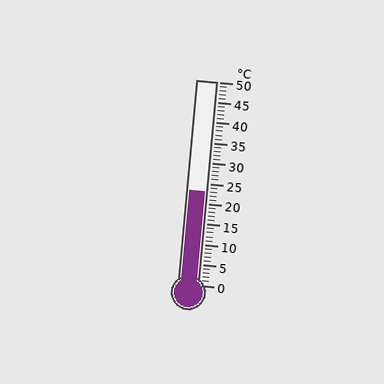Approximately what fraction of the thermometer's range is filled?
The thermometer is filled to approximately 45% of its range.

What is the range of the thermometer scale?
The thermometer scale ranges from 0°C to 50°C.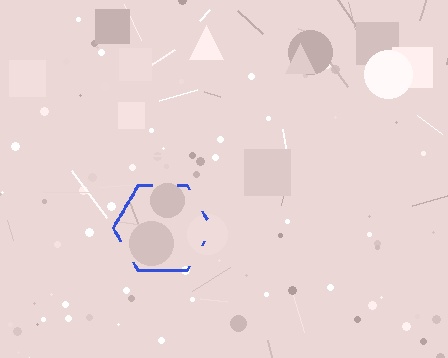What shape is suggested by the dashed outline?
The dashed outline suggests a hexagon.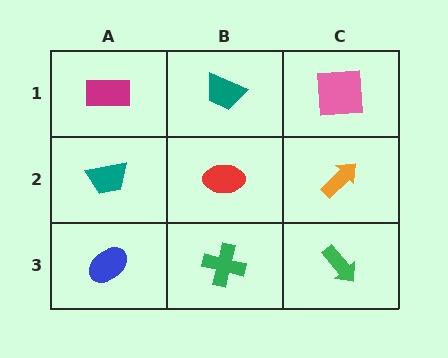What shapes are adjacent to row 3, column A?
A teal trapezoid (row 2, column A), a green cross (row 3, column B).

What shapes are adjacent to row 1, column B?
A red ellipse (row 2, column B), a magenta rectangle (row 1, column A), a pink square (row 1, column C).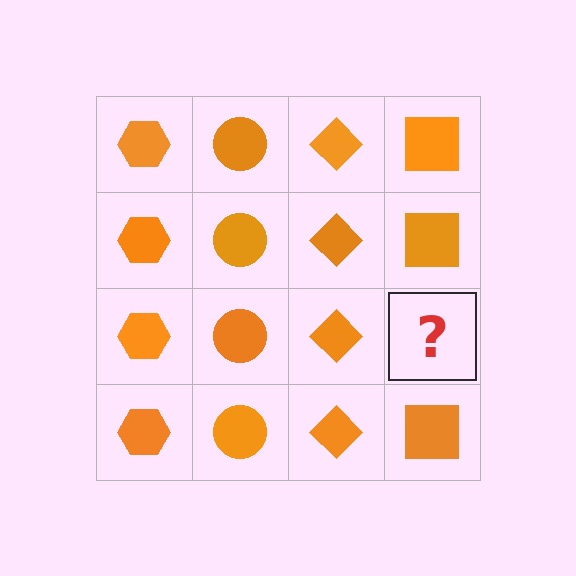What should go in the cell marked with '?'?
The missing cell should contain an orange square.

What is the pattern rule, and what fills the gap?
The rule is that each column has a consistent shape. The gap should be filled with an orange square.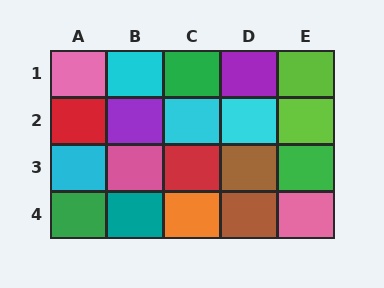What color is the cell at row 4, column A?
Green.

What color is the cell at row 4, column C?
Orange.